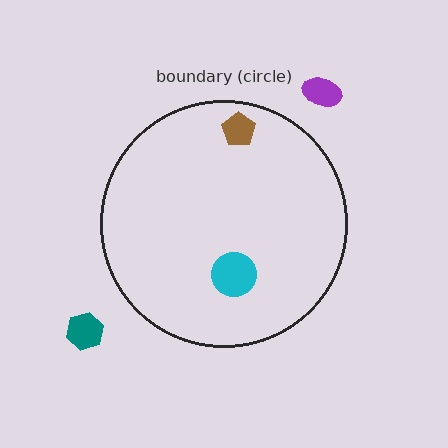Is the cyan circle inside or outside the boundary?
Inside.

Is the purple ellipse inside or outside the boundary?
Outside.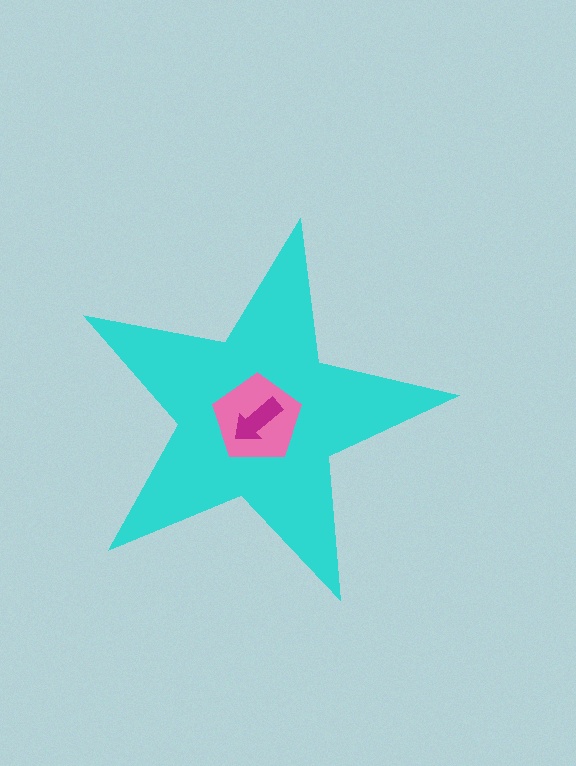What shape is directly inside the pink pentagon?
The magenta arrow.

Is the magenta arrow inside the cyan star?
Yes.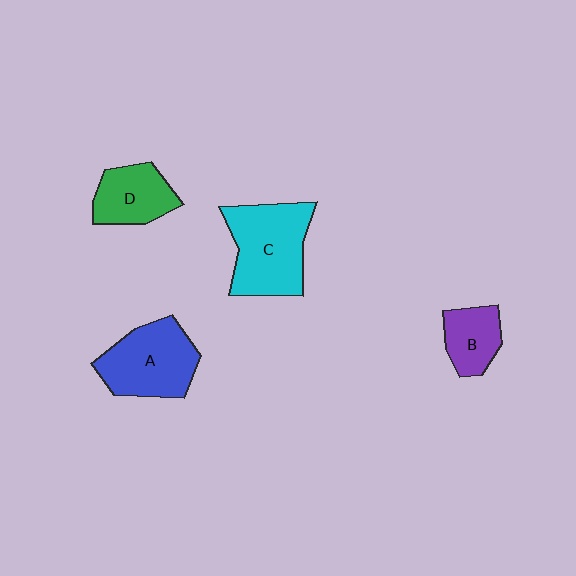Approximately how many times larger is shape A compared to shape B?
Approximately 1.8 times.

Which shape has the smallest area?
Shape B (purple).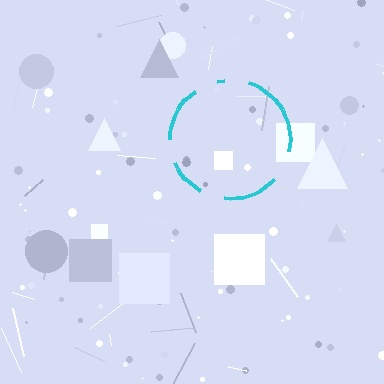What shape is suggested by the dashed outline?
The dashed outline suggests a circle.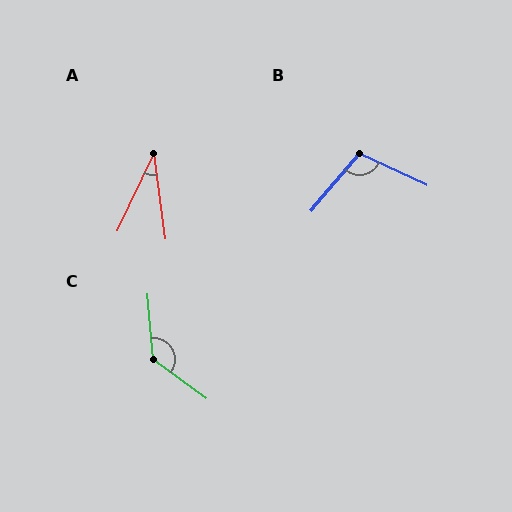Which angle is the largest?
C, at approximately 131 degrees.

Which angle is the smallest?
A, at approximately 33 degrees.